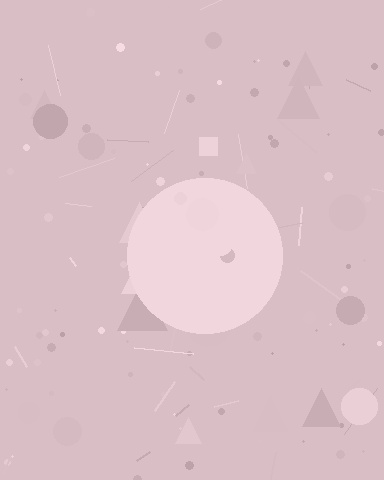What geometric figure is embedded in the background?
A circle is embedded in the background.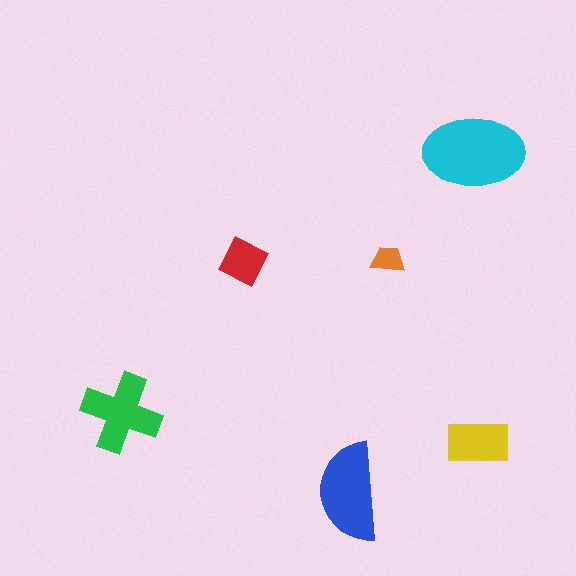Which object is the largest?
The cyan ellipse.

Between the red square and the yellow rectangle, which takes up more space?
The yellow rectangle.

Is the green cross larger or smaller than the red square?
Larger.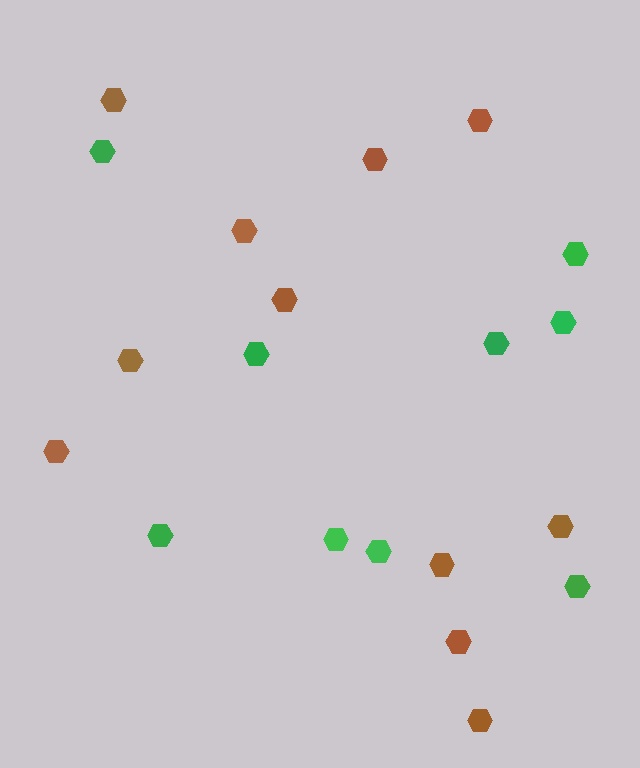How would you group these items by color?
There are 2 groups: one group of green hexagons (9) and one group of brown hexagons (11).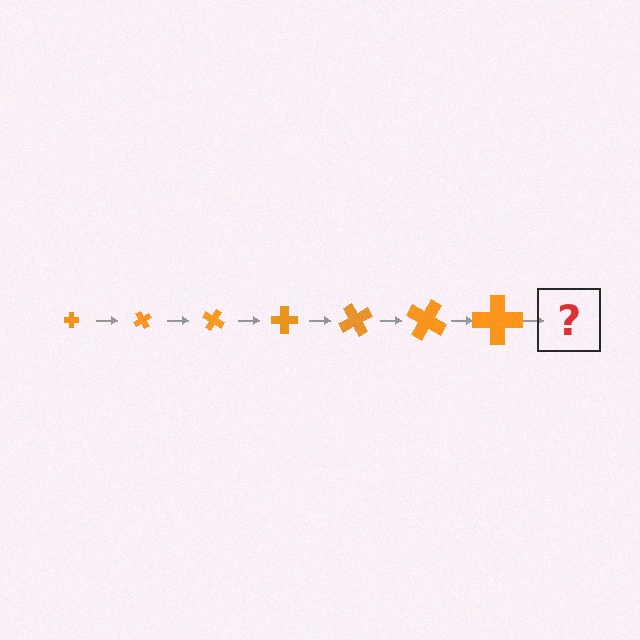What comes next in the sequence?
The next element should be a cross, larger than the previous one and rotated 420 degrees from the start.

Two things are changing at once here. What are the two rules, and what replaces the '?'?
The two rules are that the cross grows larger each step and it rotates 60 degrees each step. The '?' should be a cross, larger than the previous one and rotated 420 degrees from the start.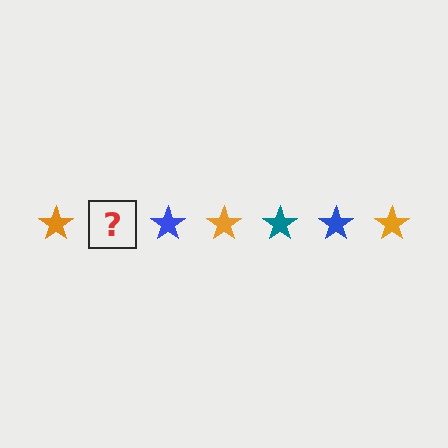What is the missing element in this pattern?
The missing element is a teal star.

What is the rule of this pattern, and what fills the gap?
The rule is that the pattern cycles through orange, teal, blue stars. The gap should be filled with a teal star.